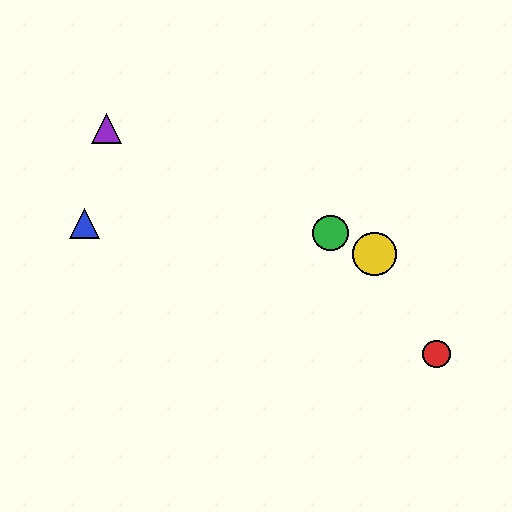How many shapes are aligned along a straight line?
3 shapes (the green circle, the yellow circle, the purple triangle) are aligned along a straight line.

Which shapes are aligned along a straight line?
The green circle, the yellow circle, the purple triangle are aligned along a straight line.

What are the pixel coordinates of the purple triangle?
The purple triangle is at (107, 128).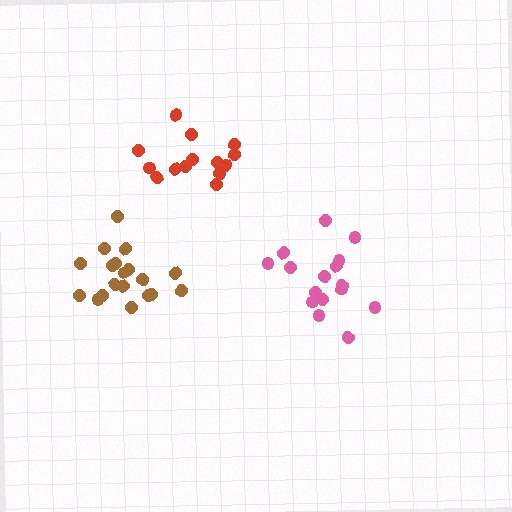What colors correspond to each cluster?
The clusters are colored: pink, red, brown.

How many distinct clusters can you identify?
There are 3 distinct clusters.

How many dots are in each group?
Group 1: 16 dots, Group 2: 14 dots, Group 3: 19 dots (49 total).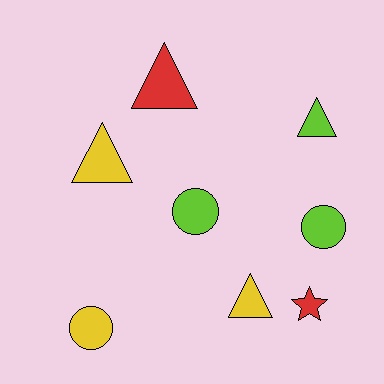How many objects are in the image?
There are 8 objects.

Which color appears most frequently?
Yellow, with 3 objects.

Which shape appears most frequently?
Triangle, with 4 objects.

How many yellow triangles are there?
There are 2 yellow triangles.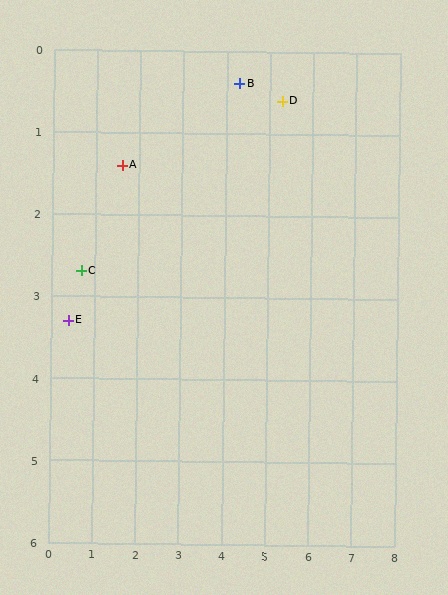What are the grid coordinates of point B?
Point B is at approximately (4.3, 0.4).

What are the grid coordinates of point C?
Point C is at approximately (0.7, 2.7).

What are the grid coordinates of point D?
Point D is at approximately (5.3, 0.6).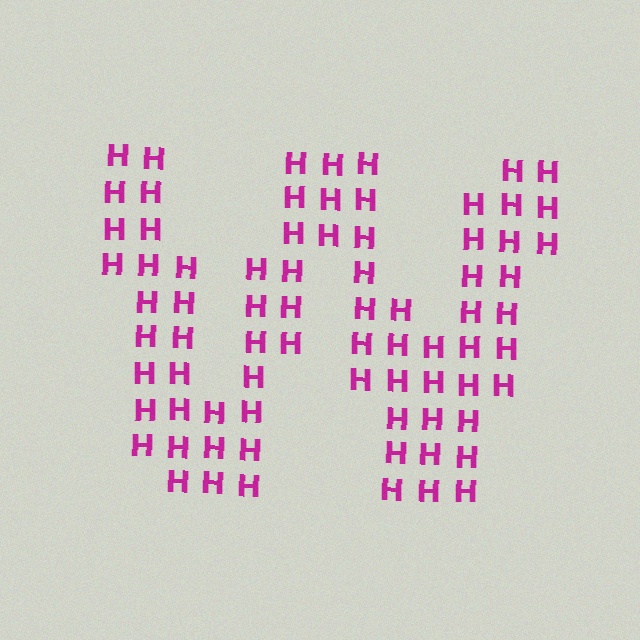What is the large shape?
The large shape is the letter W.